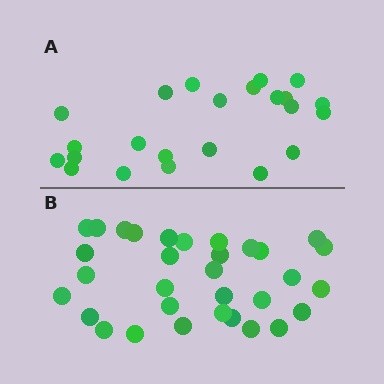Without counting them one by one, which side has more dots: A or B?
Region B (the bottom region) has more dots.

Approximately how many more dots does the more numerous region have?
Region B has roughly 8 or so more dots than region A.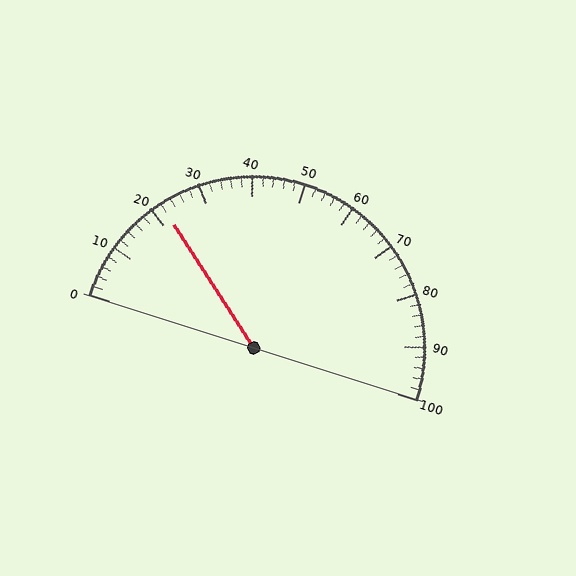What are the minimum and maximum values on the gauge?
The gauge ranges from 0 to 100.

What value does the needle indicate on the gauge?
The needle indicates approximately 22.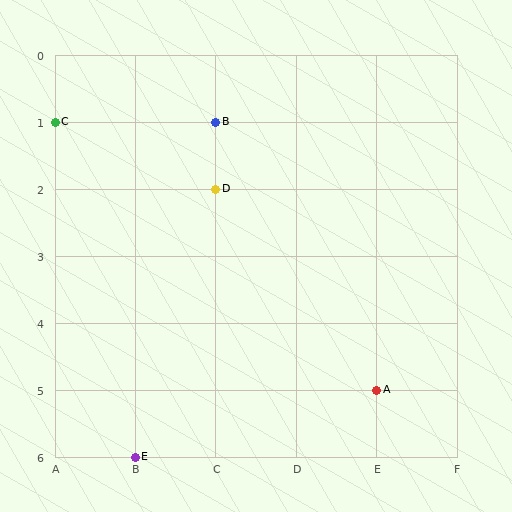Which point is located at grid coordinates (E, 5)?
Point A is at (E, 5).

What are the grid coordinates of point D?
Point D is at grid coordinates (C, 2).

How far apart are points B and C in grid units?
Points B and C are 2 columns apart.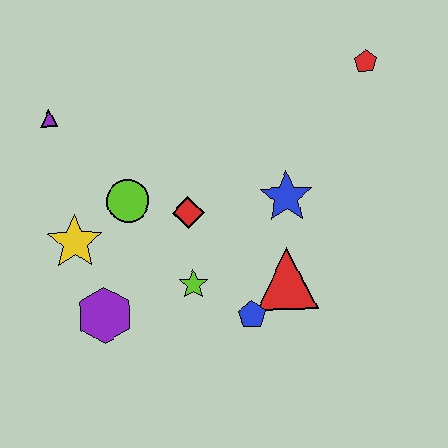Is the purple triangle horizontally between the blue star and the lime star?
No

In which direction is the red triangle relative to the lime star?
The red triangle is to the right of the lime star.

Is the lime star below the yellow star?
Yes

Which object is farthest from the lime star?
The red pentagon is farthest from the lime star.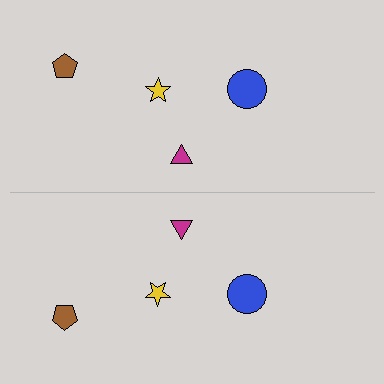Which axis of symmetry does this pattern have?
The pattern has a horizontal axis of symmetry running through the center of the image.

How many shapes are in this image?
There are 8 shapes in this image.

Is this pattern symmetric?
Yes, this pattern has bilateral (reflection) symmetry.